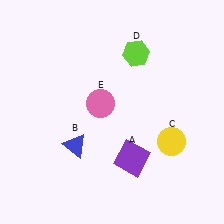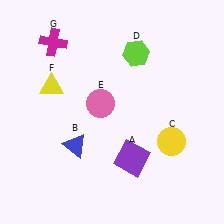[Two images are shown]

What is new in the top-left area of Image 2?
A yellow triangle (F) was added in the top-left area of Image 2.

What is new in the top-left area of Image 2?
A magenta cross (G) was added in the top-left area of Image 2.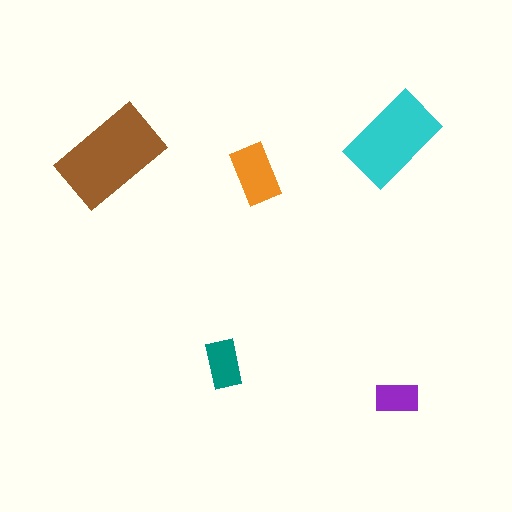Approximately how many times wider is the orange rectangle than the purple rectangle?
About 1.5 times wider.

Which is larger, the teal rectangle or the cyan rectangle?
The cyan one.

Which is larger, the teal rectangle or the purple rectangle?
The teal one.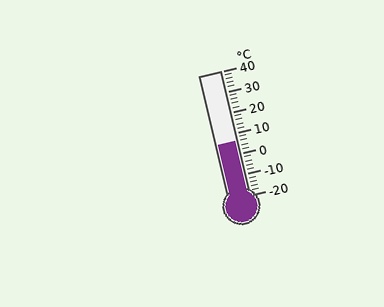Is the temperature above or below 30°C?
The temperature is below 30°C.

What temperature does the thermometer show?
The thermometer shows approximately 6°C.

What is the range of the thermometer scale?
The thermometer scale ranges from -20°C to 40°C.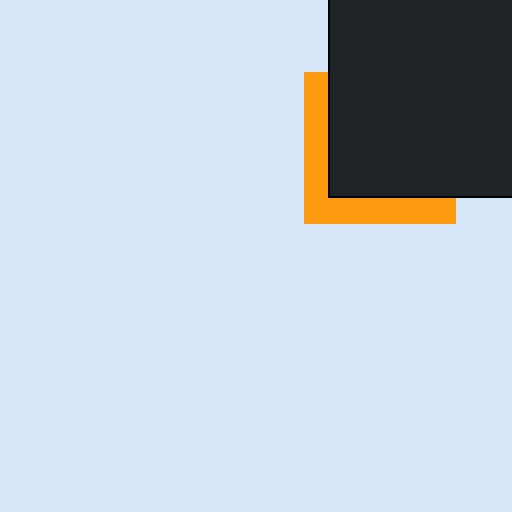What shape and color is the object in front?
The object in front is a black square.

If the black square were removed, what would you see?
You would see the complete orange square.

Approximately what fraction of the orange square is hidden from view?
Roughly 70% of the orange square is hidden behind the black square.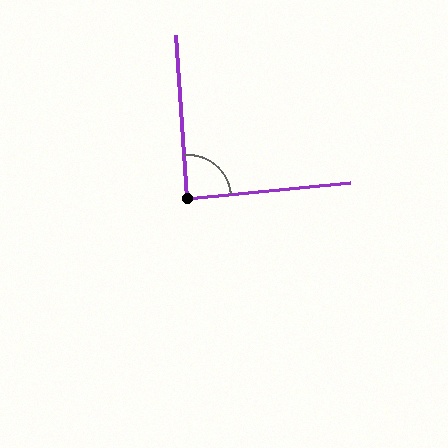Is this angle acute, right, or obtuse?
It is approximately a right angle.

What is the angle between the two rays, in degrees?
Approximately 88 degrees.